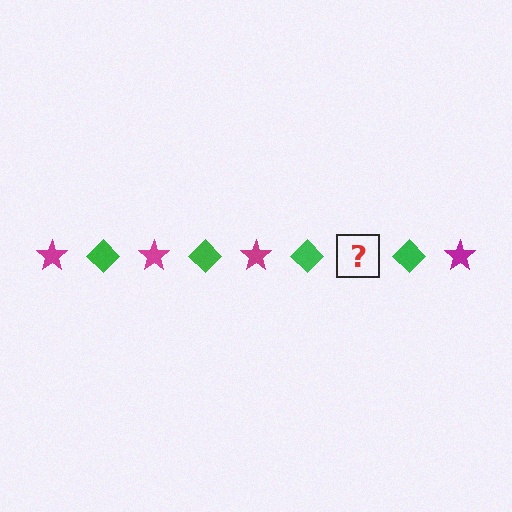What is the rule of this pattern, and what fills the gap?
The rule is that the pattern alternates between magenta star and green diamond. The gap should be filled with a magenta star.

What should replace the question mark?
The question mark should be replaced with a magenta star.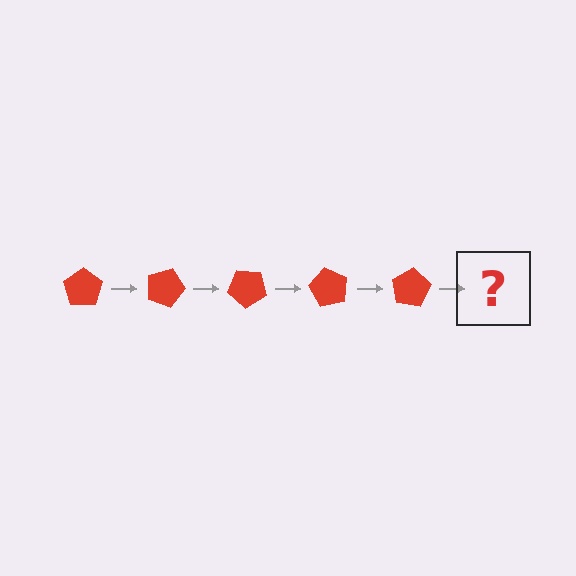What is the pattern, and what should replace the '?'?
The pattern is that the pentagon rotates 20 degrees each step. The '?' should be a red pentagon rotated 100 degrees.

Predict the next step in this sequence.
The next step is a red pentagon rotated 100 degrees.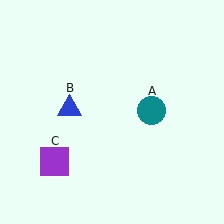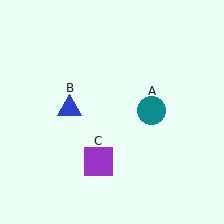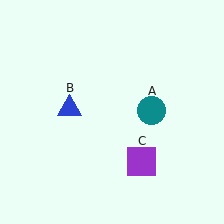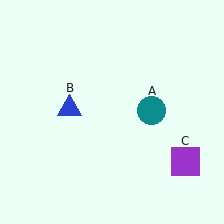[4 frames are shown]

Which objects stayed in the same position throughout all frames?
Teal circle (object A) and blue triangle (object B) remained stationary.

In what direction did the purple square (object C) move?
The purple square (object C) moved right.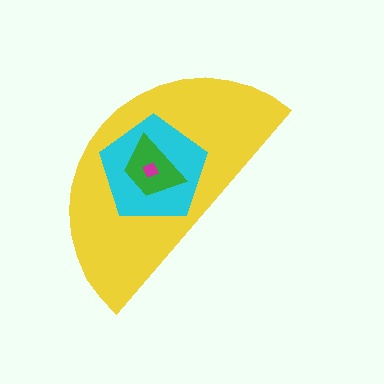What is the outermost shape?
The yellow semicircle.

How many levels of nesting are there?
4.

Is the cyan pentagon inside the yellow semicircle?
Yes.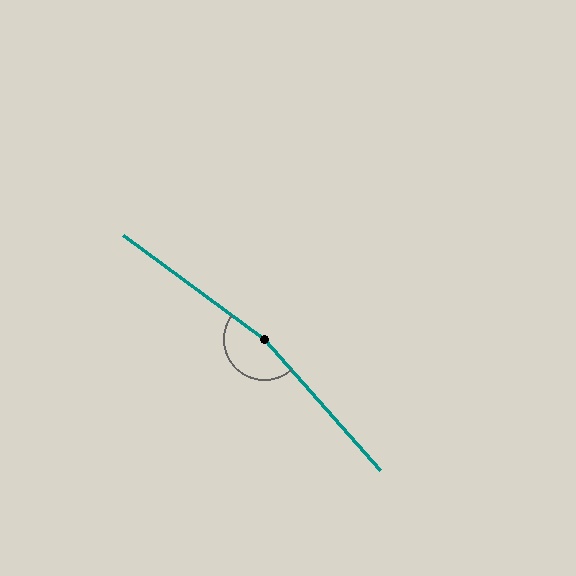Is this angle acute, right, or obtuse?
It is obtuse.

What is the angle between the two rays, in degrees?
Approximately 168 degrees.